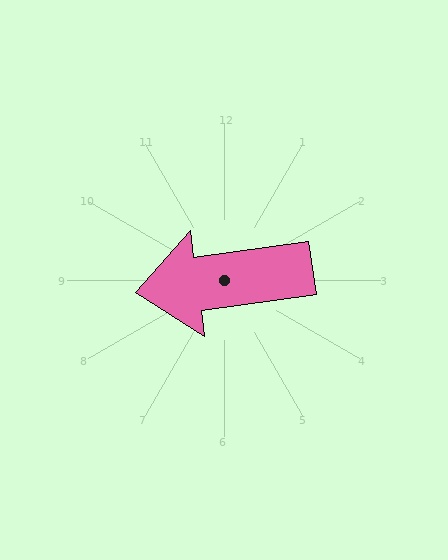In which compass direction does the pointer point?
West.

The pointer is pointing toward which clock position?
Roughly 9 o'clock.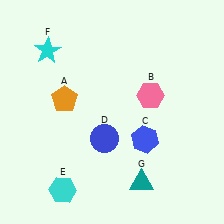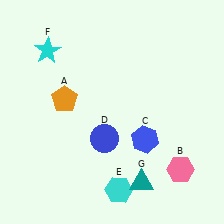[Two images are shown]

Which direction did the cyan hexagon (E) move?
The cyan hexagon (E) moved right.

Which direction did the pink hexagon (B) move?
The pink hexagon (B) moved down.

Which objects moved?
The objects that moved are: the pink hexagon (B), the cyan hexagon (E).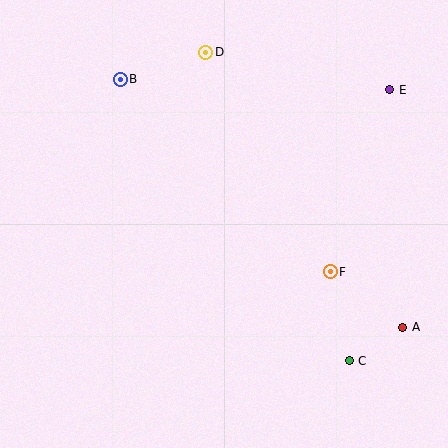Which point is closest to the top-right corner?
Point E is closest to the top-right corner.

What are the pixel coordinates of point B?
Point B is at (120, 79).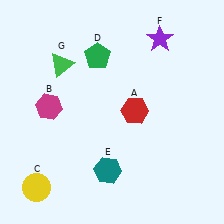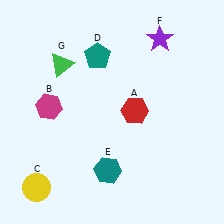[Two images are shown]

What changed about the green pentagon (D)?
In Image 1, D is green. In Image 2, it changed to teal.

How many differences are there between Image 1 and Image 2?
There is 1 difference between the two images.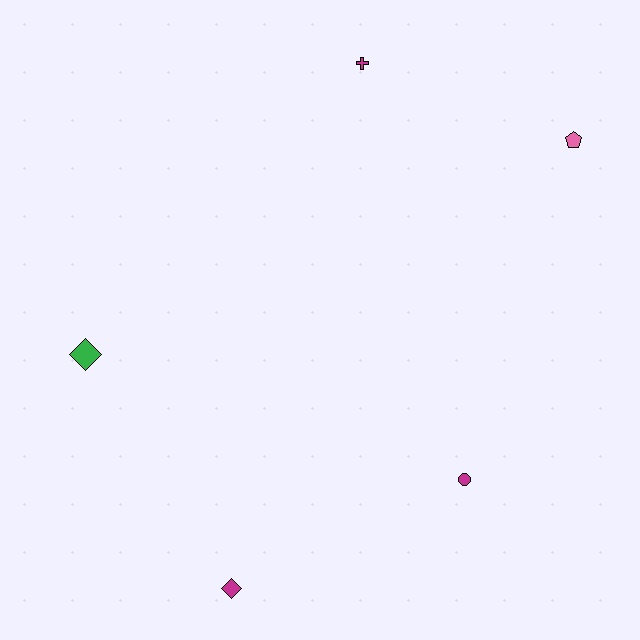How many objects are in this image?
There are 5 objects.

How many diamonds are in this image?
There are 2 diamonds.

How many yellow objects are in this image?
There are no yellow objects.